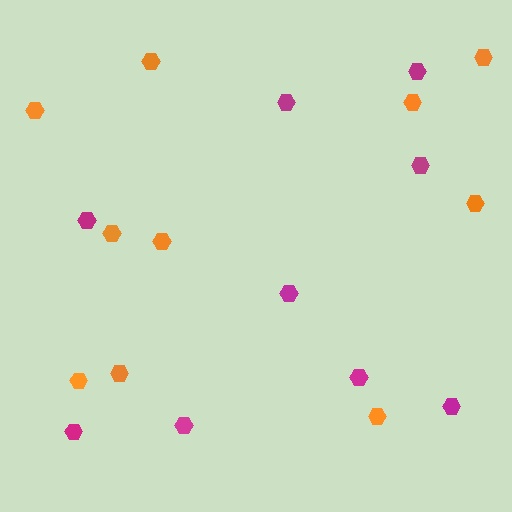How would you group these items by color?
There are 2 groups: one group of orange hexagons (10) and one group of magenta hexagons (9).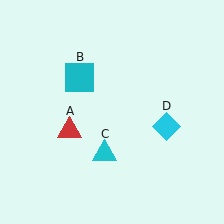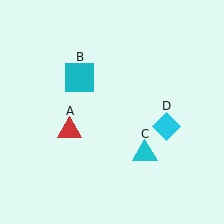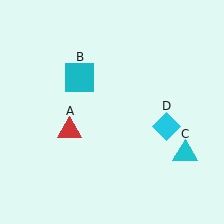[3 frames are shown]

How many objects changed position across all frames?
1 object changed position: cyan triangle (object C).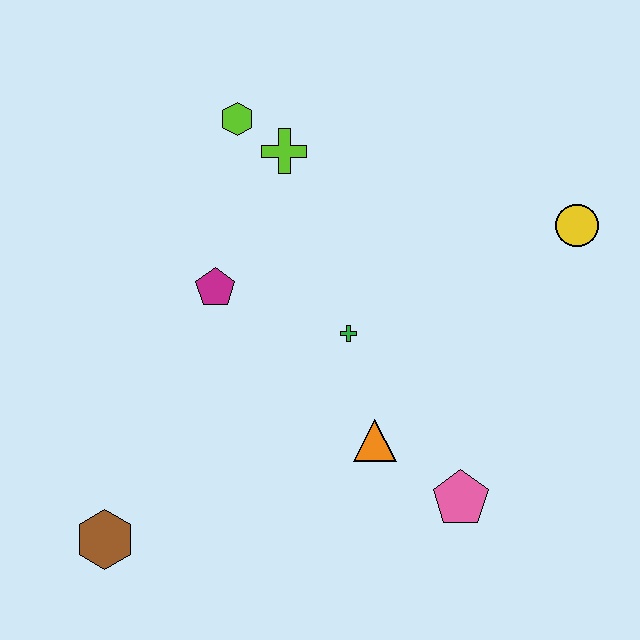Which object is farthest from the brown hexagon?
The yellow circle is farthest from the brown hexagon.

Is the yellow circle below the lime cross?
Yes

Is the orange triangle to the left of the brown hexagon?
No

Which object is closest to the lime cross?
The lime hexagon is closest to the lime cross.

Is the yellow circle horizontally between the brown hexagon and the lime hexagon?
No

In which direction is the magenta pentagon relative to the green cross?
The magenta pentagon is to the left of the green cross.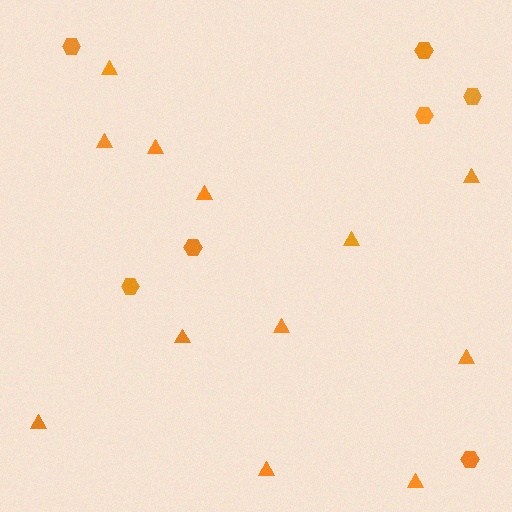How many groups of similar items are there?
There are 2 groups: one group of triangles (12) and one group of hexagons (7).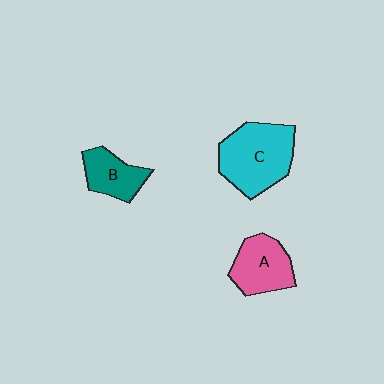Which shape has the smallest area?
Shape B (teal).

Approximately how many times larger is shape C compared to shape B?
Approximately 1.9 times.